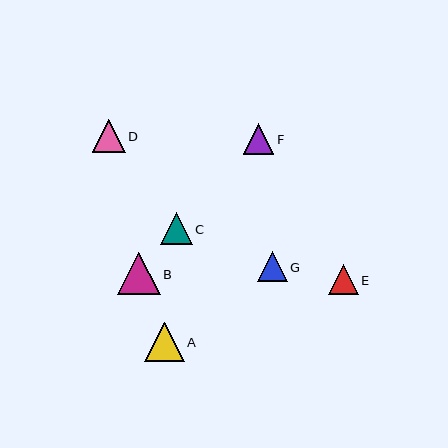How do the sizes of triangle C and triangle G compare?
Triangle C and triangle G are approximately the same size.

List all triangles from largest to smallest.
From largest to smallest: B, A, D, C, F, G, E.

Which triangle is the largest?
Triangle B is the largest with a size of approximately 42 pixels.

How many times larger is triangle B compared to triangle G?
Triangle B is approximately 1.4 times the size of triangle G.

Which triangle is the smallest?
Triangle E is the smallest with a size of approximately 30 pixels.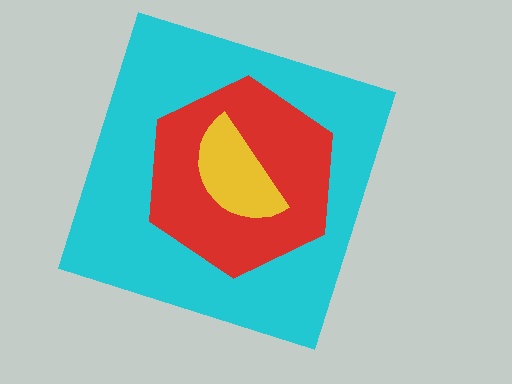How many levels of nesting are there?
3.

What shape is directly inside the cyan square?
The red hexagon.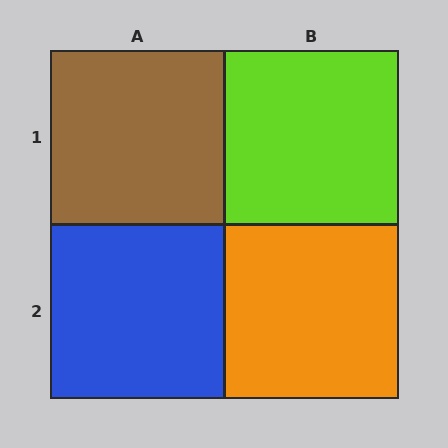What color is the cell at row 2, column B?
Orange.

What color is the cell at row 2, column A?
Blue.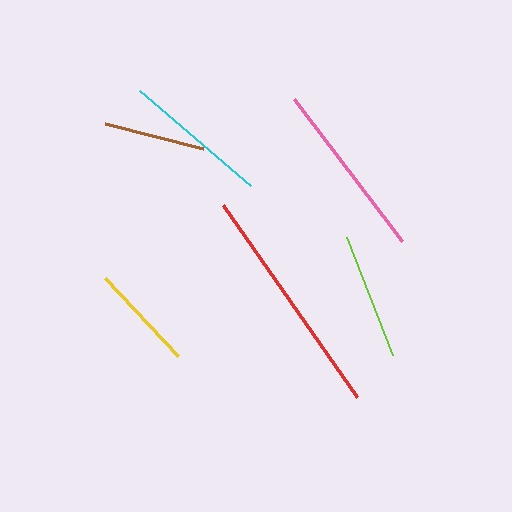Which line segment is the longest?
The red line is the longest at approximately 233 pixels.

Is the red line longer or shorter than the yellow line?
The red line is longer than the yellow line.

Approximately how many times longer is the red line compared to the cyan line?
The red line is approximately 1.6 times the length of the cyan line.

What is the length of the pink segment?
The pink segment is approximately 178 pixels long.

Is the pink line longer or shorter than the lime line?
The pink line is longer than the lime line.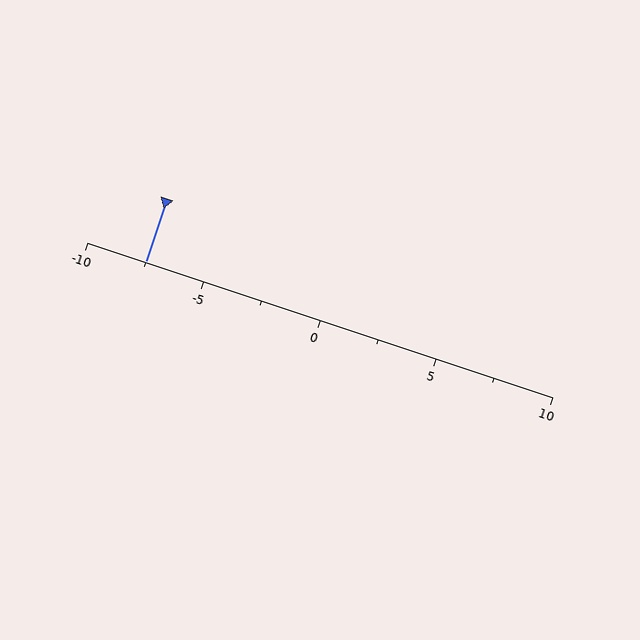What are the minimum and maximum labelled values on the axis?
The axis runs from -10 to 10.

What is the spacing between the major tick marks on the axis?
The major ticks are spaced 5 apart.